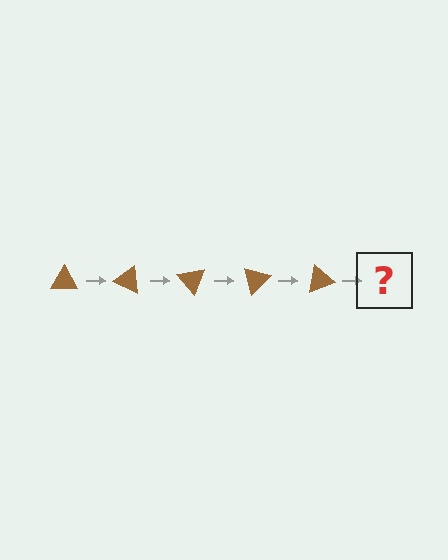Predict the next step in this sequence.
The next step is a brown triangle rotated 125 degrees.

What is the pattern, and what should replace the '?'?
The pattern is that the triangle rotates 25 degrees each step. The '?' should be a brown triangle rotated 125 degrees.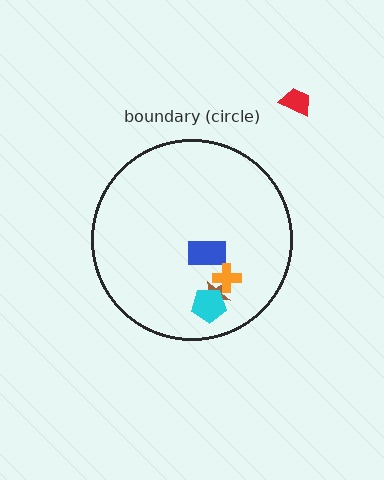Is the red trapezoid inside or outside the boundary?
Outside.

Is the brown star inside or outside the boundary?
Inside.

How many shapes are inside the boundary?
4 inside, 1 outside.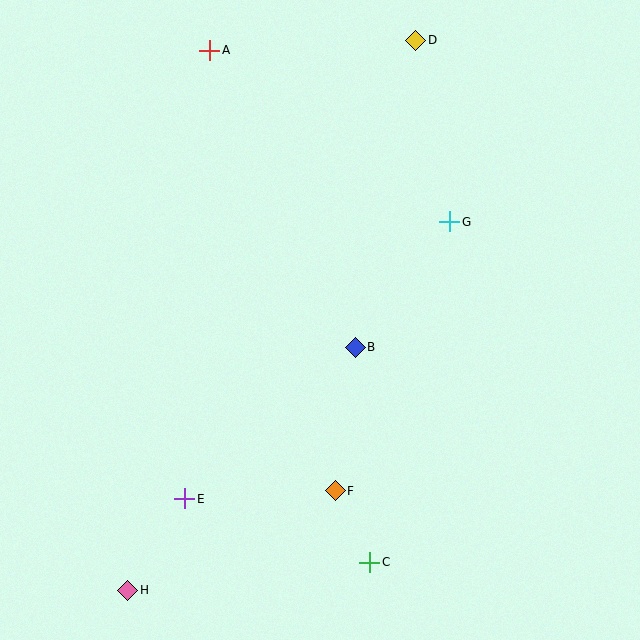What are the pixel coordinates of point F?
Point F is at (335, 491).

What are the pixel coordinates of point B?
Point B is at (355, 347).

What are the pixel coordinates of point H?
Point H is at (128, 590).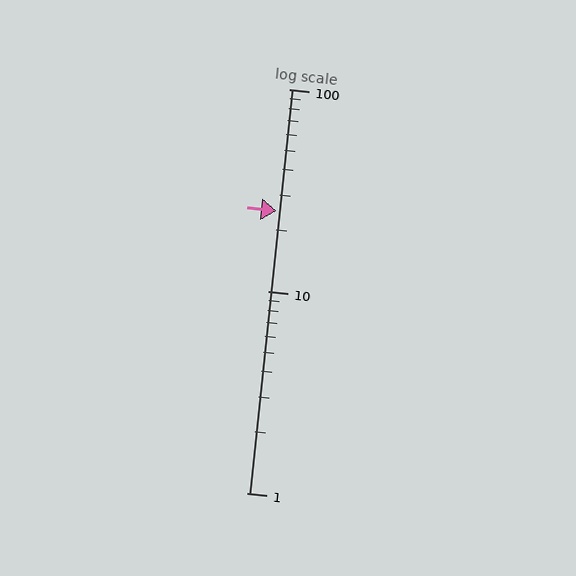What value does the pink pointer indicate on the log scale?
The pointer indicates approximately 25.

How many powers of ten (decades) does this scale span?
The scale spans 2 decades, from 1 to 100.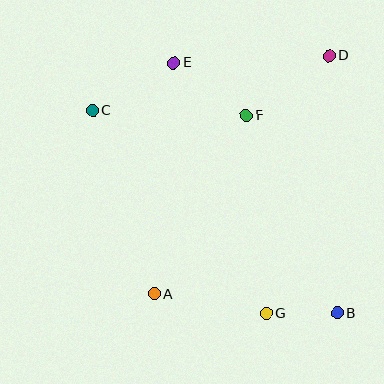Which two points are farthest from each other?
Points B and C are farthest from each other.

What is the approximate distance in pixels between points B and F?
The distance between B and F is approximately 217 pixels.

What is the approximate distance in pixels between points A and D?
The distance between A and D is approximately 295 pixels.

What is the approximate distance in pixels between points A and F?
The distance between A and F is approximately 201 pixels.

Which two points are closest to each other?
Points B and G are closest to each other.